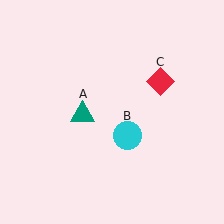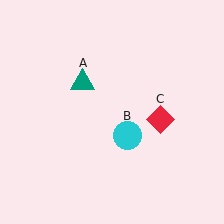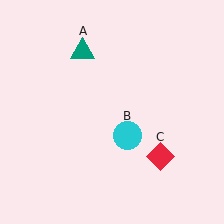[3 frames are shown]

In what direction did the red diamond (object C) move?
The red diamond (object C) moved down.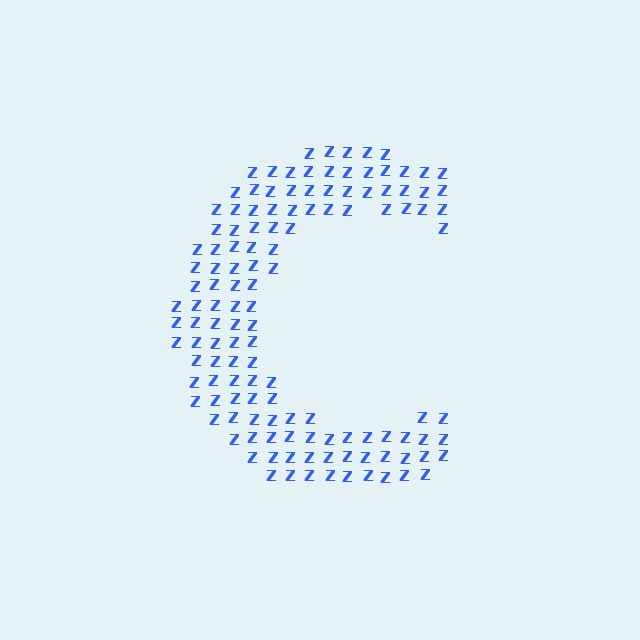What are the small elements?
The small elements are letter Z's.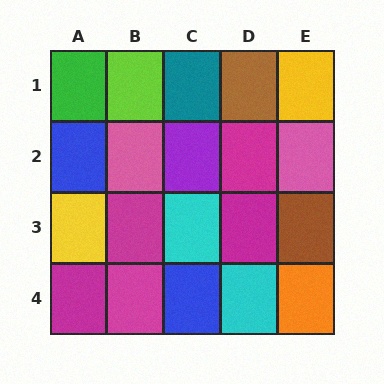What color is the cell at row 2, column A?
Blue.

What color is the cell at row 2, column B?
Pink.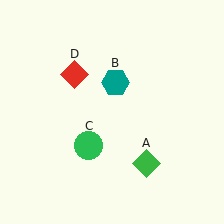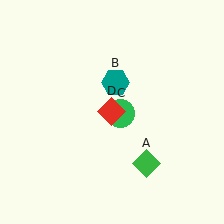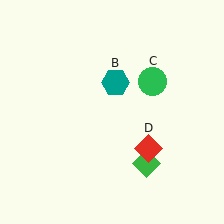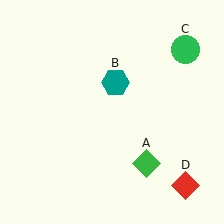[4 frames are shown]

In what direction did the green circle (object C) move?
The green circle (object C) moved up and to the right.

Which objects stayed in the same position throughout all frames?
Green diamond (object A) and teal hexagon (object B) remained stationary.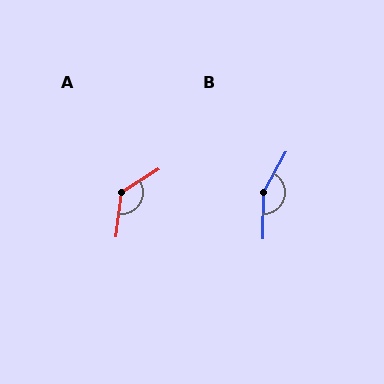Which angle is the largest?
B, at approximately 152 degrees.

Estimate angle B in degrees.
Approximately 152 degrees.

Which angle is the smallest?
A, at approximately 130 degrees.